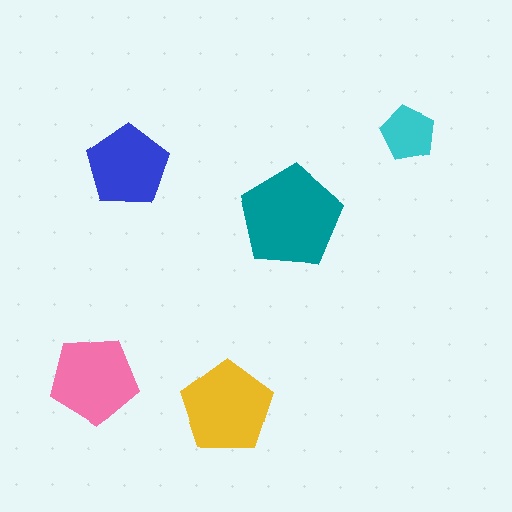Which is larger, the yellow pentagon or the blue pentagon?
The yellow one.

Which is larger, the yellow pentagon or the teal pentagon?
The teal one.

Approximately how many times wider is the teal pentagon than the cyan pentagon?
About 2 times wider.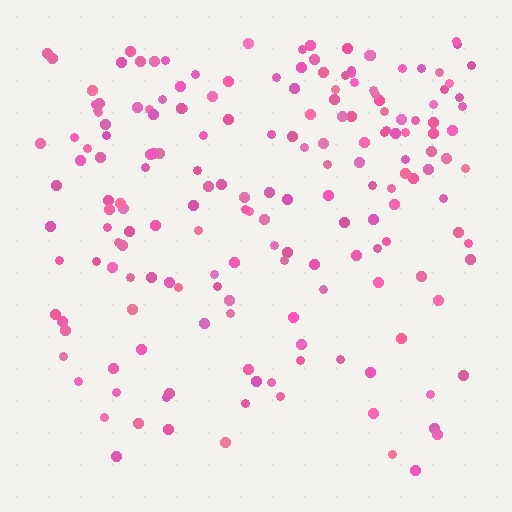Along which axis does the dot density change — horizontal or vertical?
Vertical.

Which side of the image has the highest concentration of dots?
The top.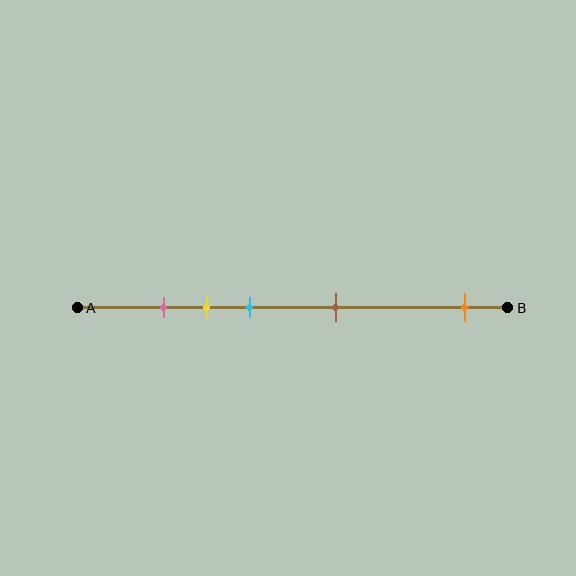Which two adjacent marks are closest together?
The pink and yellow marks are the closest adjacent pair.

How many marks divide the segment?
There are 5 marks dividing the segment.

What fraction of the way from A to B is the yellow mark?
The yellow mark is approximately 30% (0.3) of the way from A to B.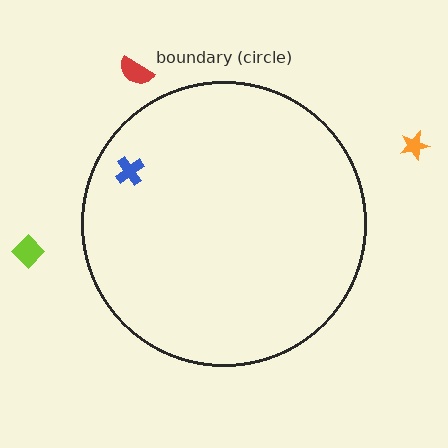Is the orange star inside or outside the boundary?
Outside.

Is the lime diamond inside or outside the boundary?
Outside.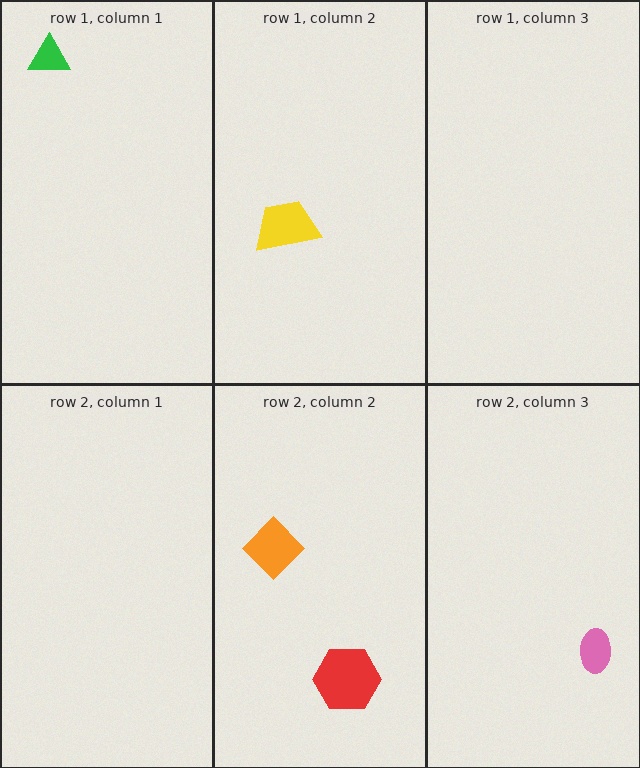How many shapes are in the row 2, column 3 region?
1.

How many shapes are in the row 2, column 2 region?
2.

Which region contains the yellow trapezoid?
The row 1, column 2 region.